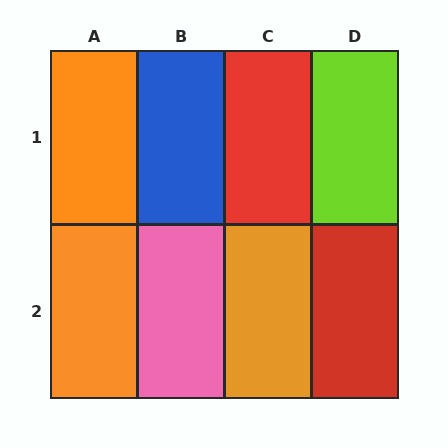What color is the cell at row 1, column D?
Lime.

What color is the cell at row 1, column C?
Red.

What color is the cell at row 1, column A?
Orange.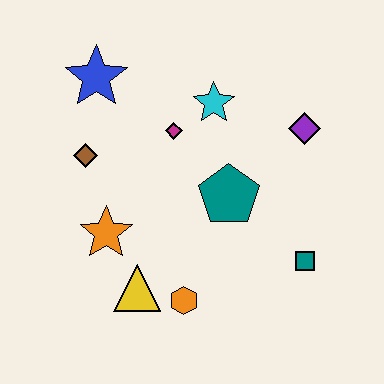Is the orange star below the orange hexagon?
No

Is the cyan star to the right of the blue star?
Yes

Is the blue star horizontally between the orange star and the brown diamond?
Yes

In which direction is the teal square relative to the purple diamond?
The teal square is below the purple diamond.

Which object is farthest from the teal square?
The blue star is farthest from the teal square.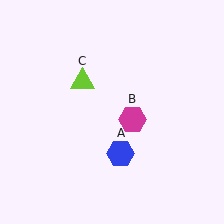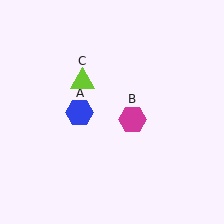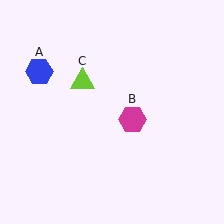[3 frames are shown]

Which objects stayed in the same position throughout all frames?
Magenta hexagon (object B) and lime triangle (object C) remained stationary.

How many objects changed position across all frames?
1 object changed position: blue hexagon (object A).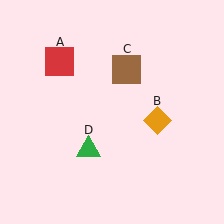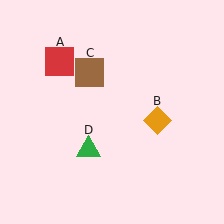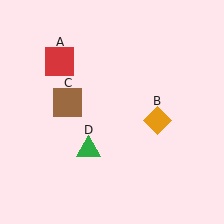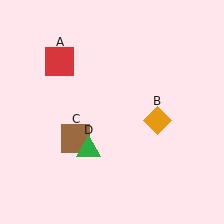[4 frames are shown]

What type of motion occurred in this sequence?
The brown square (object C) rotated counterclockwise around the center of the scene.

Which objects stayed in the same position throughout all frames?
Red square (object A) and orange diamond (object B) and green triangle (object D) remained stationary.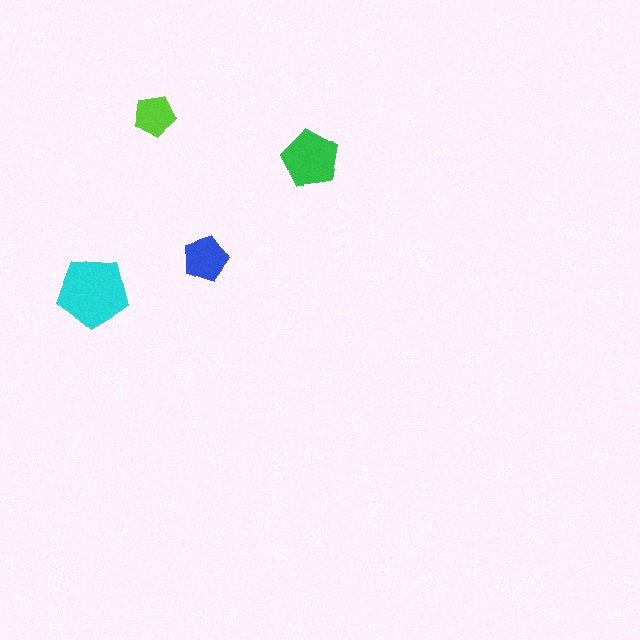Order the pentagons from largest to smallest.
the cyan one, the green one, the blue one, the lime one.